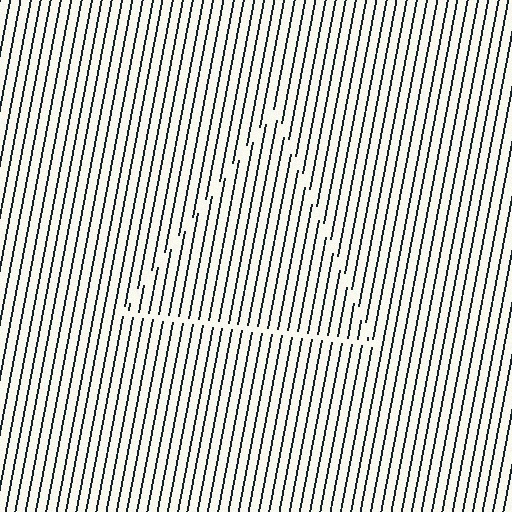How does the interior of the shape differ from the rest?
The interior of the shape contains the same grating, shifted by half a period — the contour is defined by the phase discontinuity where line-ends from the inner and outer gratings abut.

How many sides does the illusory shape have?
3 sides — the line-ends trace a triangle.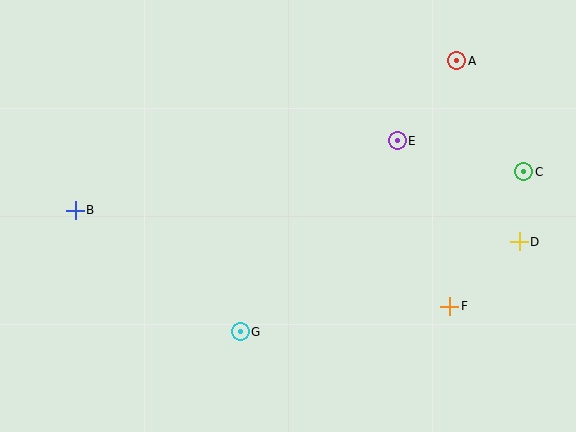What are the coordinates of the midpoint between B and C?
The midpoint between B and C is at (300, 191).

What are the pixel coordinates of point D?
Point D is at (519, 242).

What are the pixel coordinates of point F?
Point F is at (450, 306).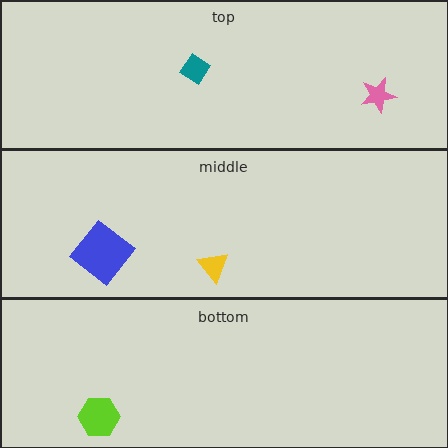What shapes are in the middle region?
The blue diamond, the yellow triangle.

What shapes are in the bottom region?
The lime hexagon.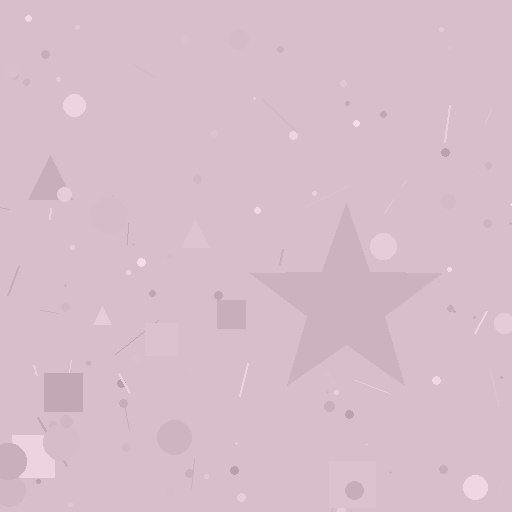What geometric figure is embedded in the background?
A star is embedded in the background.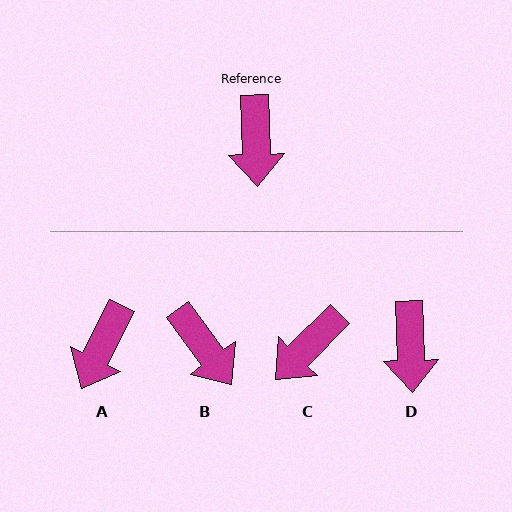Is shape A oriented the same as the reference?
No, it is off by about 28 degrees.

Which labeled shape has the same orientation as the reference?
D.